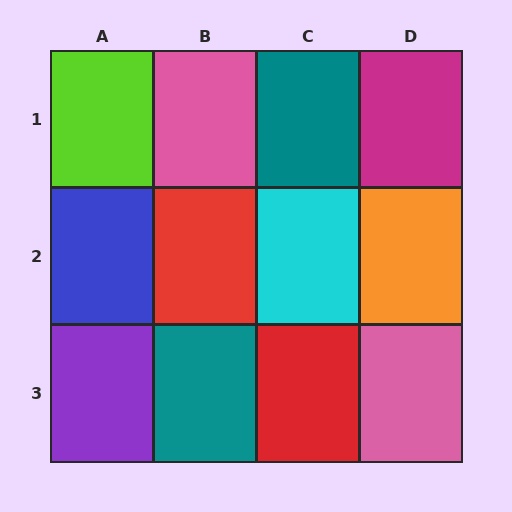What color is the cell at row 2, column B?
Red.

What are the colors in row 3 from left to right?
Purple, teal, red, pink.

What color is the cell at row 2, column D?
Orange.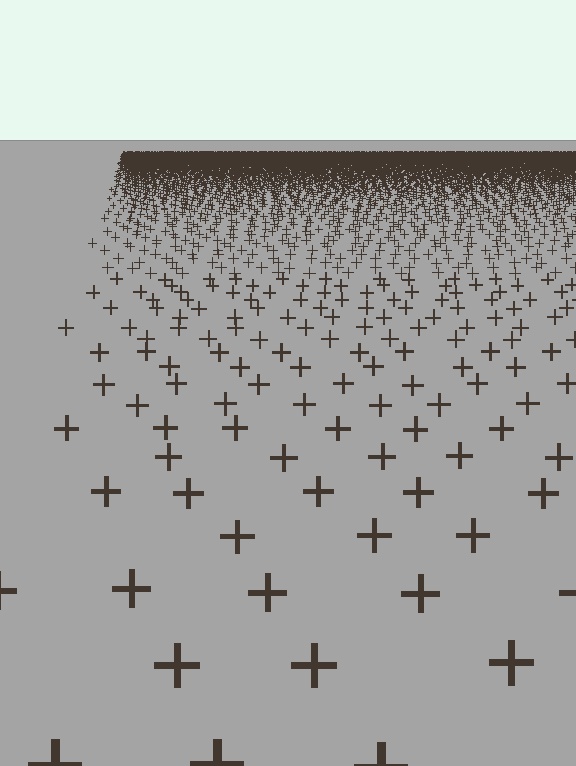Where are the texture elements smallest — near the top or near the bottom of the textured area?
Near the top.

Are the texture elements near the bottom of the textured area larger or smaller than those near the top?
Larger. Near the bottom, elements are closer to the viewer and appear at a bigger on-screen size.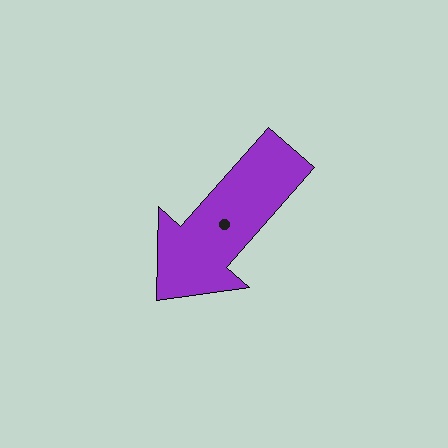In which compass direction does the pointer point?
Southwest.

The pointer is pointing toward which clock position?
Roughly 7 o'clock.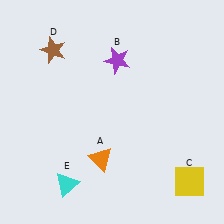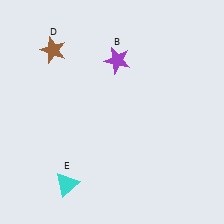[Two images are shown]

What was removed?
The orange triangle (A), the yellow square (C) were removed in Image 2.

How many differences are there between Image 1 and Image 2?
There are 2 differences between the two images.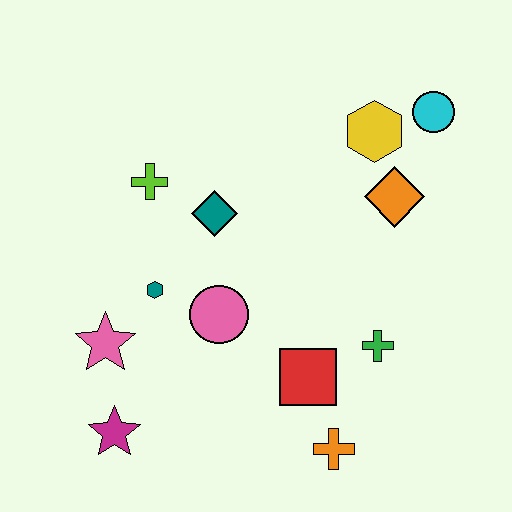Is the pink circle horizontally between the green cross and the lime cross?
Yes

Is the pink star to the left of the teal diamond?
Yes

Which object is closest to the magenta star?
The pink star is closest to the magenta star.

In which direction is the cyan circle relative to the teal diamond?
The cyan circle is to the right of the teal diamond.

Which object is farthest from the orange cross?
The cyan circle is farthest from the orange cross.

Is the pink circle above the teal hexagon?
No